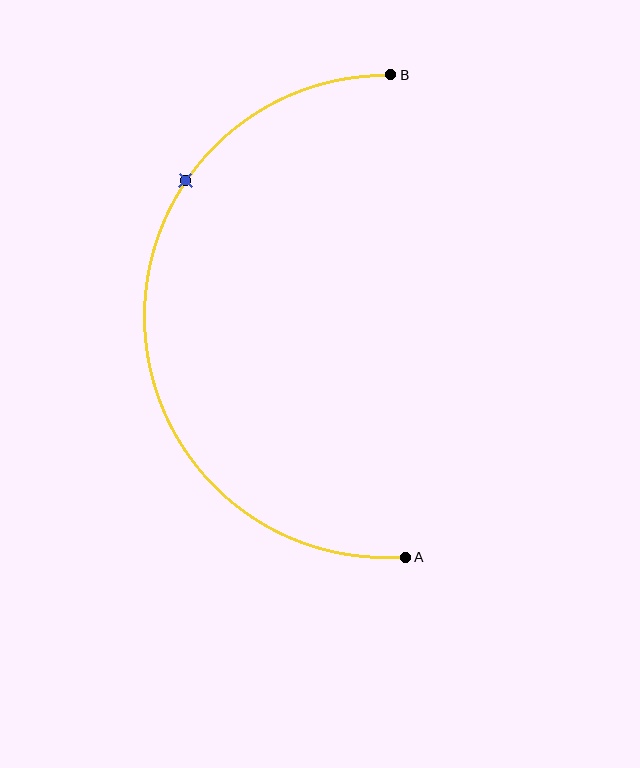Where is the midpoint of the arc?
The arc midpoint is the point on the curve farthest from the straight line joining A and B. It sits to the left of that line.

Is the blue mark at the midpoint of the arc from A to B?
No. The blue mark lies on the arc but is closer to endpoint B. The arc midpoint would be at the point on the curve equidistant along the arc from both A and B.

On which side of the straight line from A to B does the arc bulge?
The arc bulges to the left of the straight line connecting A and B.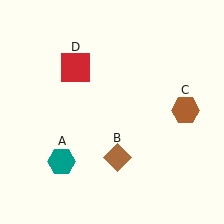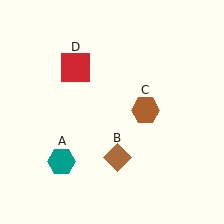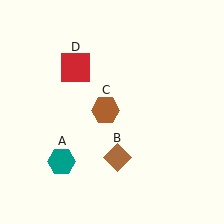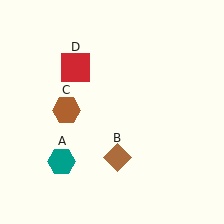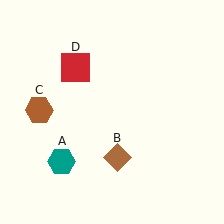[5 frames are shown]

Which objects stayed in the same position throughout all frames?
Teal hexagon (object A) and brown diamond (object B) and red square (object D) remained stationary.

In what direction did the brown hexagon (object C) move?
The brown hexagon (object C) moved left.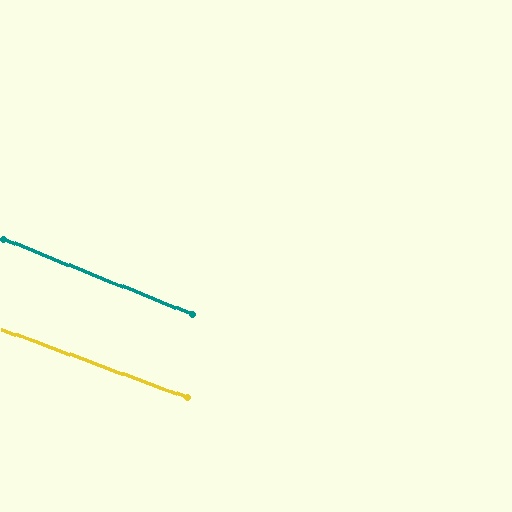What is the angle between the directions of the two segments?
Approximately 2 degrees.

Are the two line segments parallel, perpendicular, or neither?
Parallel — their directions differ by only 1.6°.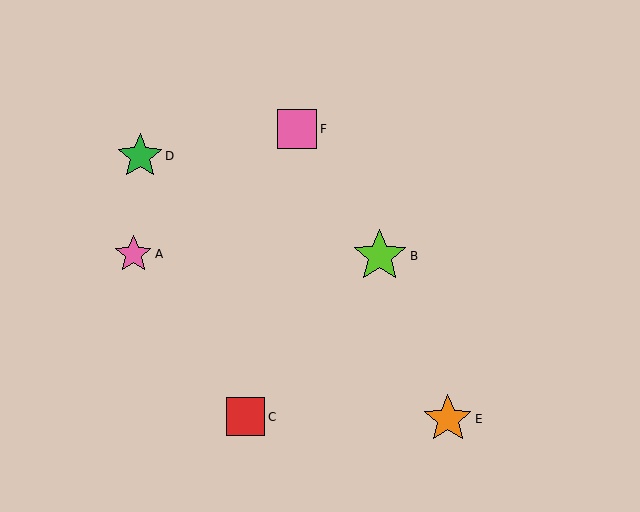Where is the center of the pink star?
The center of the pink star is at (133, 254).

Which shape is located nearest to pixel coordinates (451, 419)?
The orange star (labeled E) at (448, 419) is nearest to that location.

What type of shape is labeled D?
Shape D is a green star.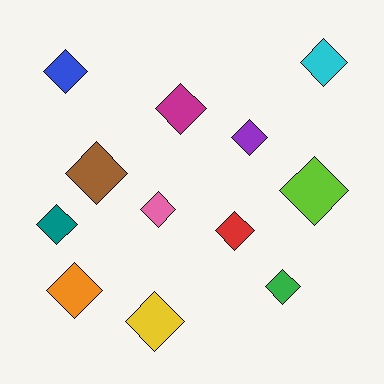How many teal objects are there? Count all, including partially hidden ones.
There is 1 teal object.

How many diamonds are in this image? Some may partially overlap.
There are 12 diamonds.